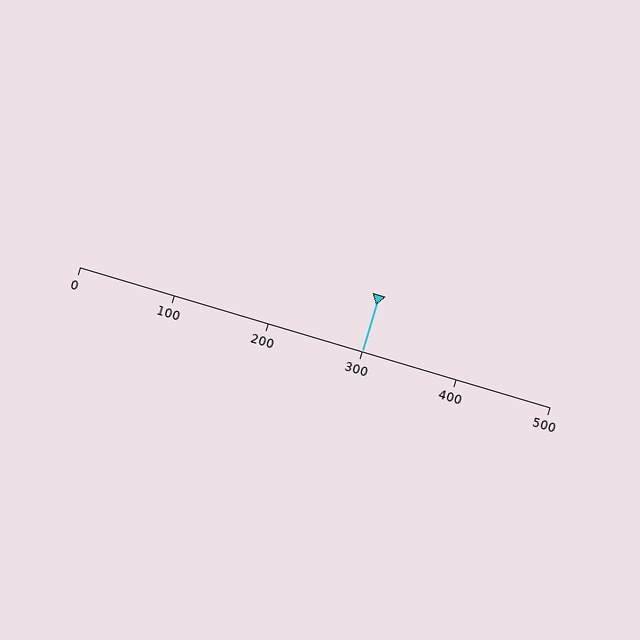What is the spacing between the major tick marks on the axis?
The major ticks are spaced 100 apart.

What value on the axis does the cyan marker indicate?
The marker indicates approximately 300.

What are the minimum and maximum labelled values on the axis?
The axis runs from 0 to 500.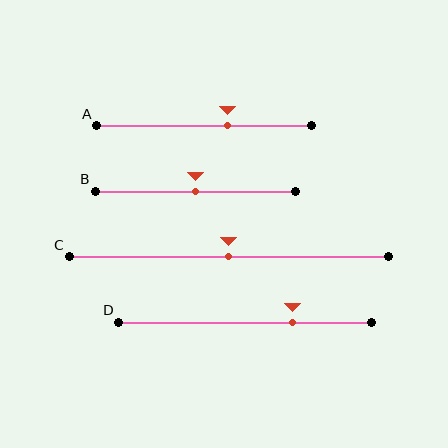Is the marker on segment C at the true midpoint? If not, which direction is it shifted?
Yes, the marker on segment C is at the true midpoint.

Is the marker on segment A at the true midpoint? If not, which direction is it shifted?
No, the marker on segment A is shifted to the right by about 11% of the segment length.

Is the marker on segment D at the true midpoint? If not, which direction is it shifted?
No, the marker on segment D is shifted to the right by about 19% of the segment length.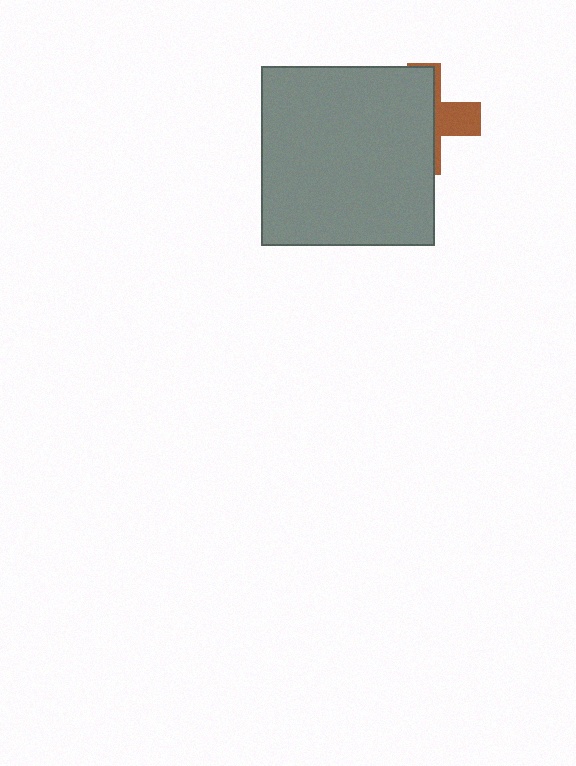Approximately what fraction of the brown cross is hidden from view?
Roughly 68% of the brown cross is hidden behind the gray rectangle.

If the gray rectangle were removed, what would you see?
You would see the complete brown cross.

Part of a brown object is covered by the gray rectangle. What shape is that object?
It is a cross.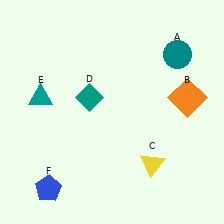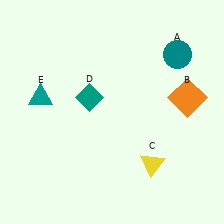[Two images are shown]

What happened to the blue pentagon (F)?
The blue pentagon (F) was removed in Image 2. It was in the bottom-left area of Image 1.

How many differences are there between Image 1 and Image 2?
There is 1 difference between the two images.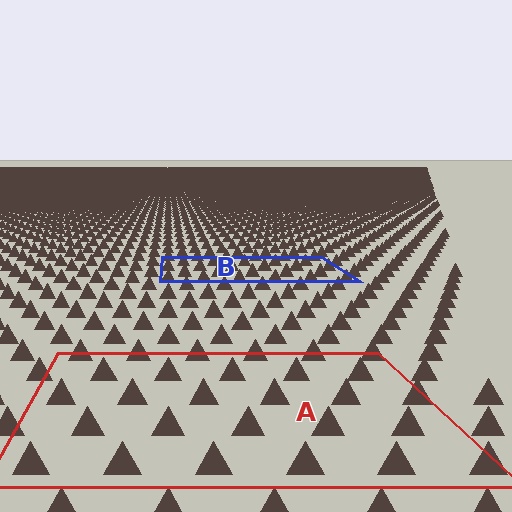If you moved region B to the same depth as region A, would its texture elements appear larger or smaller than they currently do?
They would appear larger. At a closer depth, the same texture elements are projected at a bigger on-screen size.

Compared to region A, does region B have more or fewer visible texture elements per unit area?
Region B has more texture elements per unit area — they are packed more densely because it is farther away.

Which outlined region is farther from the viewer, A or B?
Region B is farther from the viewer — the texture elements inside it appear smaller and more densely packed.